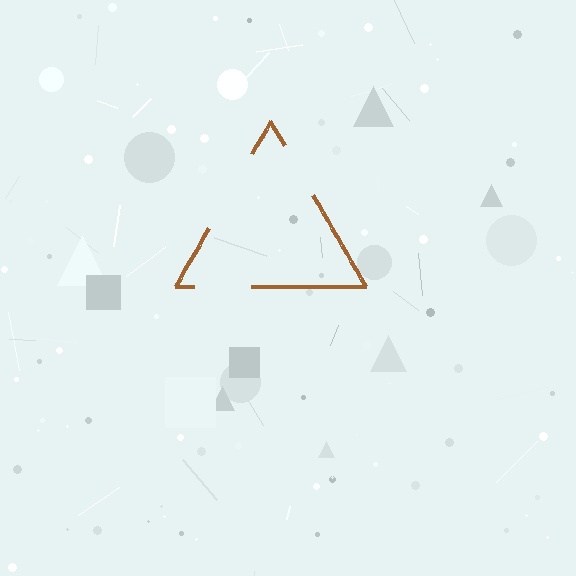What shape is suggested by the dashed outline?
The dashed outline suggests a triangle.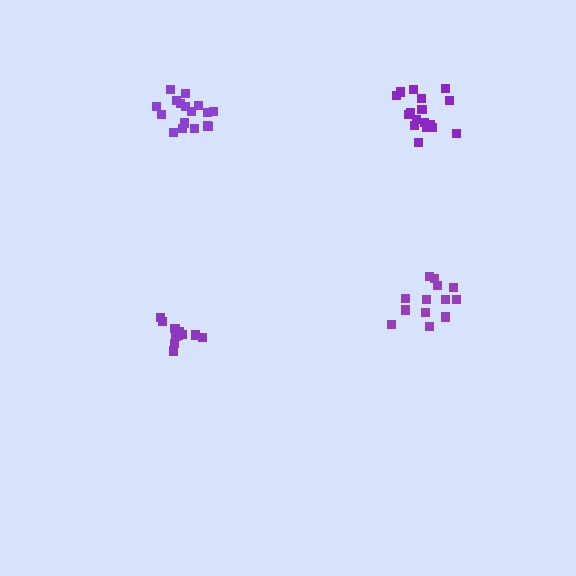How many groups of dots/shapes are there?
There are 4 groups.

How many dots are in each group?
Group 1: 17 dots, Group 2: 12 dots, Group 3: 17 dots, Group 4: 13 dots (59 total).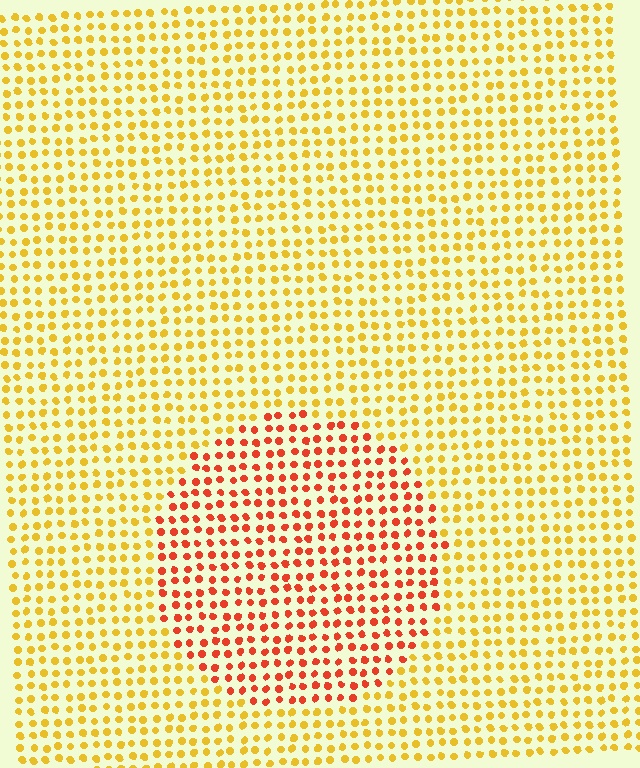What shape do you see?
I see a circle.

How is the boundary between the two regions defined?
The boundary is defined purely by a slight shift in hue (about 40 degrees). Spacing, size, and orientation are identical on both sides.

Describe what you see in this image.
The image is filled with small yellow elements in a uniform arrangement. A circle-shaped region is visible where the elements are tinted to a slightly different hue, forming a subtle color boundary.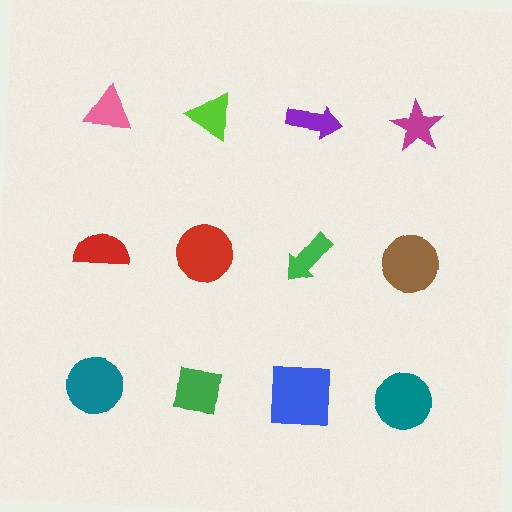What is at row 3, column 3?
A blue square.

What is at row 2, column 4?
A brown circle.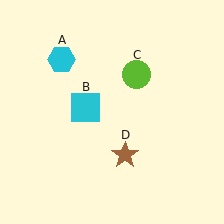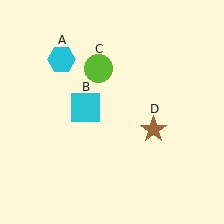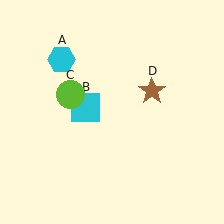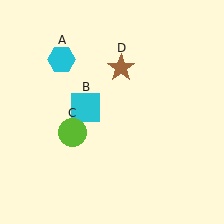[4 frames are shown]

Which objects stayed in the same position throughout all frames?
Cyan hexagon (object A) and cyan square (object B) remained stationary.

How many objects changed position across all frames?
2 objects changed position: lime circle (object C), brown star (object D).